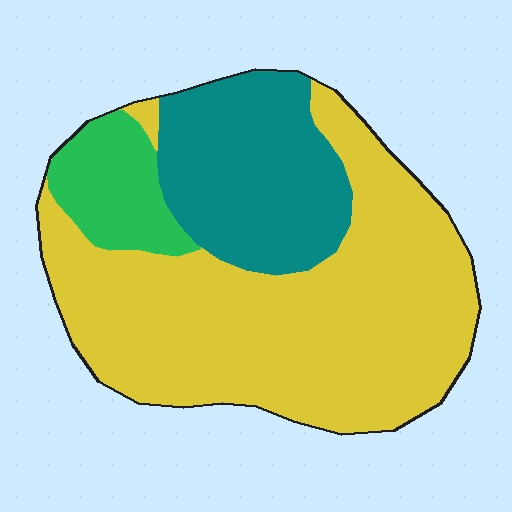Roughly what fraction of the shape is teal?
Teal takes up about one quarter (1/4) of the shape.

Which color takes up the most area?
Yellow, at roughly 65%.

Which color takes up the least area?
Green, at roughly 10%.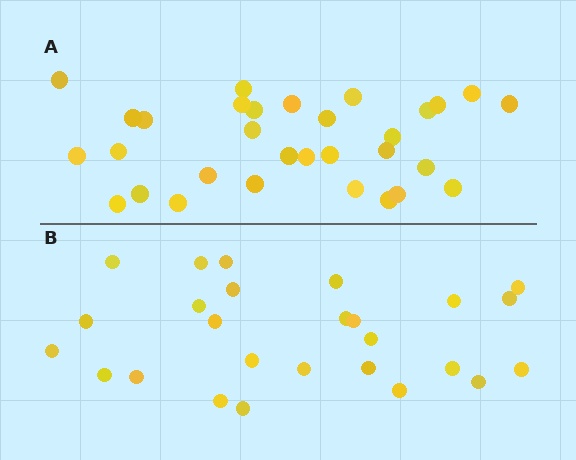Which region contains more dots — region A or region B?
Region A (the top region) has more dots.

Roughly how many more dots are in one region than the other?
Region A has about 5 more dots than region B.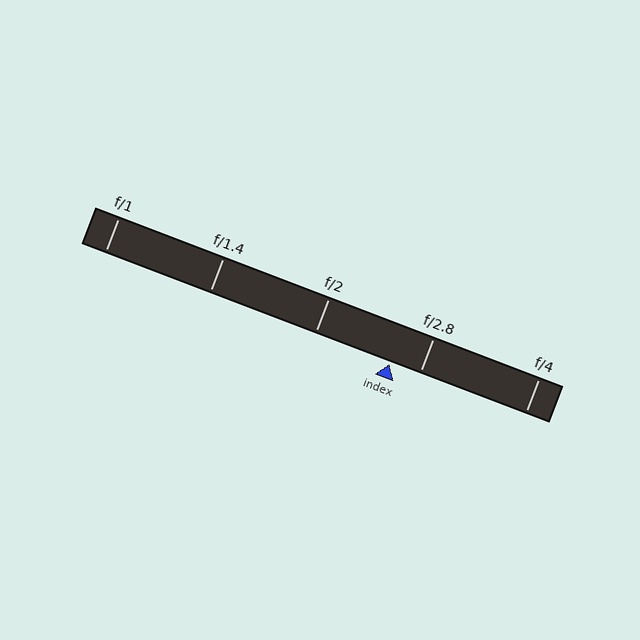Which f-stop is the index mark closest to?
The index mark is closest to f/2.8.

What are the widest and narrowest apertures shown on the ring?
The widest aperture shown is f/1 and the narrowest is f/4.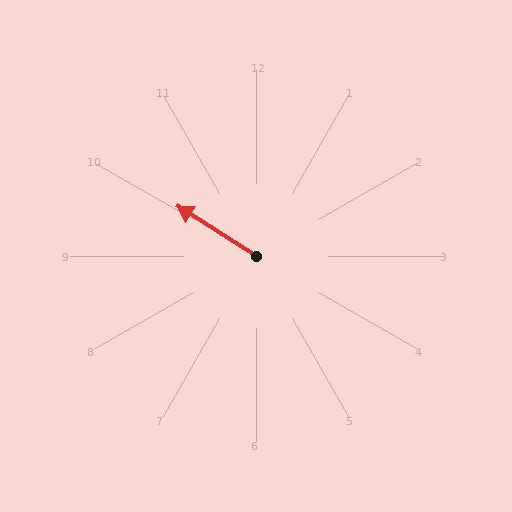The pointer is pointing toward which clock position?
Roughly 10 o'clock.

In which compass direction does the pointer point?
Northwest.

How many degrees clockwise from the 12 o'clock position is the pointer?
Approximately 302 degrees.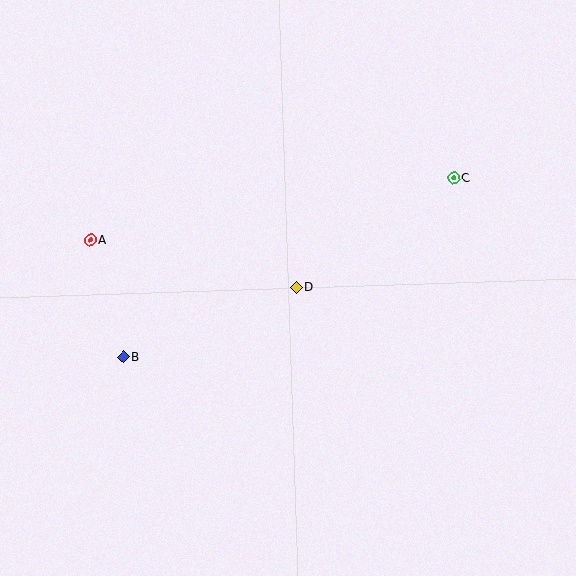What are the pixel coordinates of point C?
Point C is at (454, 178).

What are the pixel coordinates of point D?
Point D is at (296, 287).